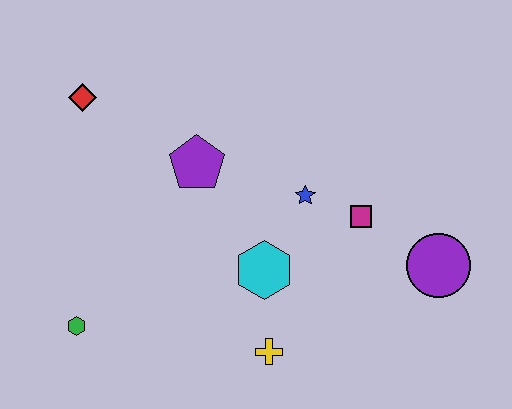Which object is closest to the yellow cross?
The cyan hexagon is closest to the yellow cross.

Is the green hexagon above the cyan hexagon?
No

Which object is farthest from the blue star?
The green hexagon is farthest from the blue star.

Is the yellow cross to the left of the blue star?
Yes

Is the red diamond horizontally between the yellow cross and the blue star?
No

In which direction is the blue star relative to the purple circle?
The blue star is to the left of the purple circle.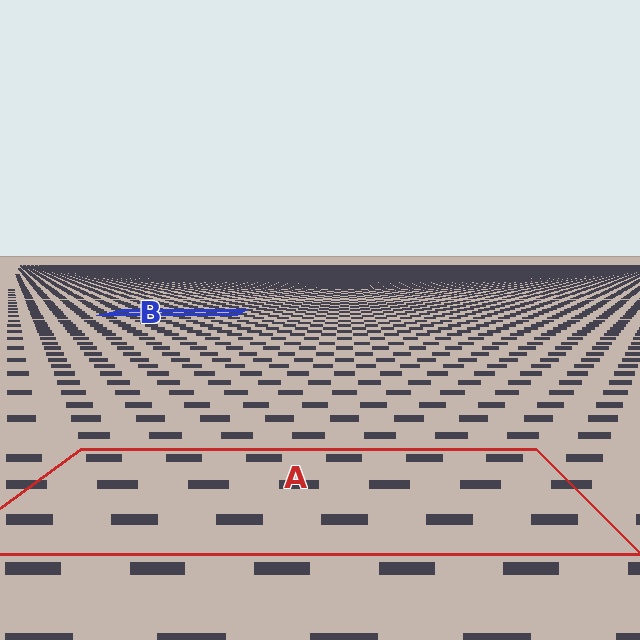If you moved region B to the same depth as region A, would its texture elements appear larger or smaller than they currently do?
They would appear larger. At a closer depth, the same texture elements are projected at a bigger on-screen size.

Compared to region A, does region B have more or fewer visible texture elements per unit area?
Region B has more texture elements per unit area — they are packed more densely because it is farther away.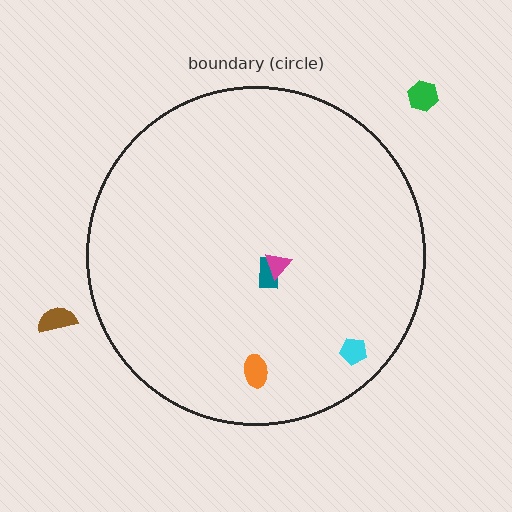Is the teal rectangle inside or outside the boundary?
Inside.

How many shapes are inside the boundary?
4 inside, 2 outside.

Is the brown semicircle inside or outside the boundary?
Outside.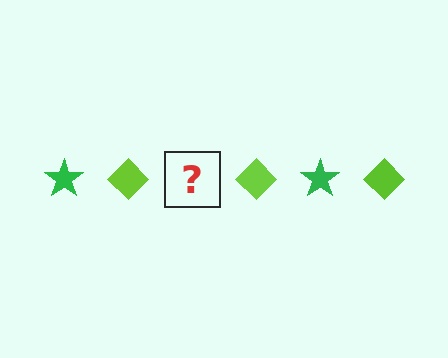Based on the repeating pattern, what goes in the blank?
The blank should be a green star.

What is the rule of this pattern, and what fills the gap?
The rule is that the pattern alternates between green star and lime diamond. The gap should be filled with a green star.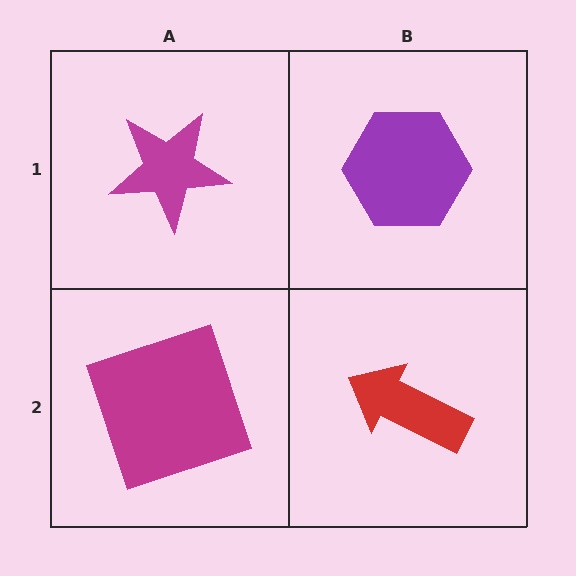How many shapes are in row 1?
2 shapes.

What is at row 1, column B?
A purple hexagon.